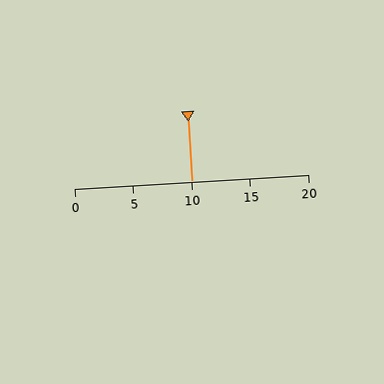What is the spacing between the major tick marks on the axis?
The major ticks are spaced 5 apart.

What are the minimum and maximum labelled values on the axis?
The axis runs from 0 to 20.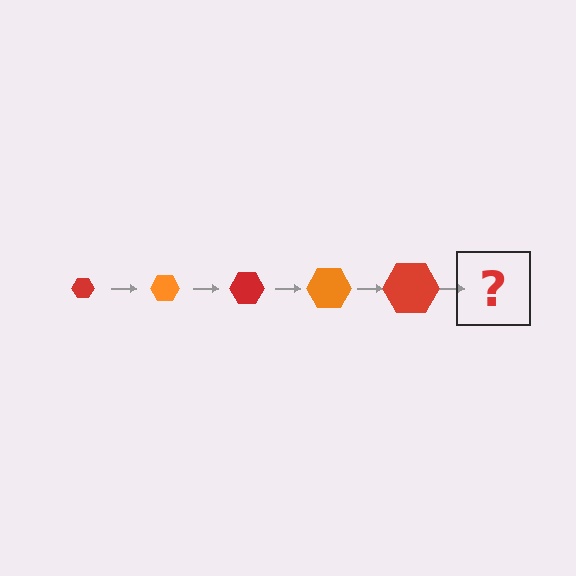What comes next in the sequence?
The next element should be an orange hexagon, larger than the previous one.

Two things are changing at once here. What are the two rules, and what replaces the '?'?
The two rules are that the hexagon grows larger each step and the color cycles through red and orange. The '?' should be an orange hexagon, larger than the previous one.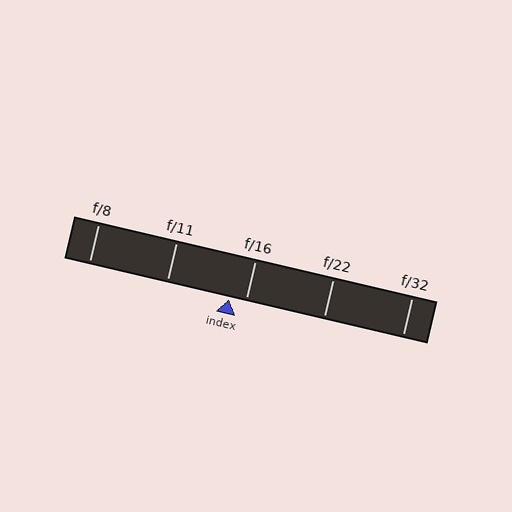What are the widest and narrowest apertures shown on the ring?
The widest aperture shown is f/8 and the narrowest is f/32.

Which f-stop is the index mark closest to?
The index mark is closest to f/16.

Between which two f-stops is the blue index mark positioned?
The index mark is between f/11 and f/16.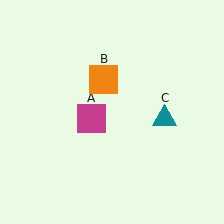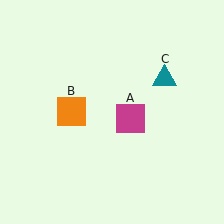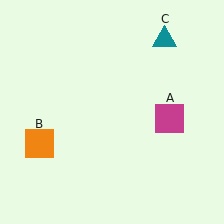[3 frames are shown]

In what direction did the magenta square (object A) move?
The magenta square (object A) moved right.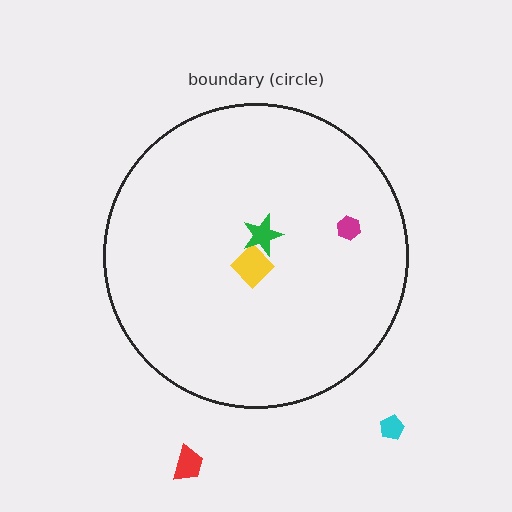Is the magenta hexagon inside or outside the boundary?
Inside.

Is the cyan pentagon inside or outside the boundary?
Outside.